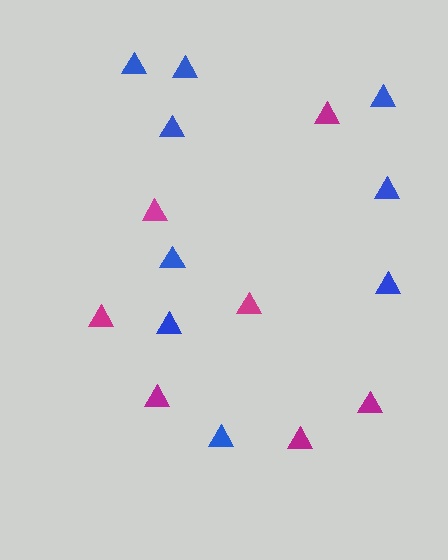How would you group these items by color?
There are 2 groups: one group of blue triangles (9) and one group of magenta triangles (7).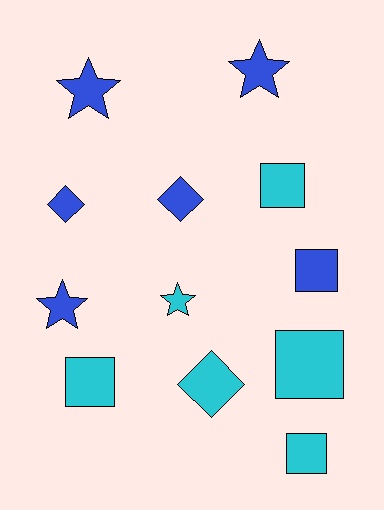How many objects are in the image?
There are 12 objects.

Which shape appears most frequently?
Square, with 5 objects.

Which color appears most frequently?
Blue, with 6 objects.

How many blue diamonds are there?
There are 2 blue diamonds.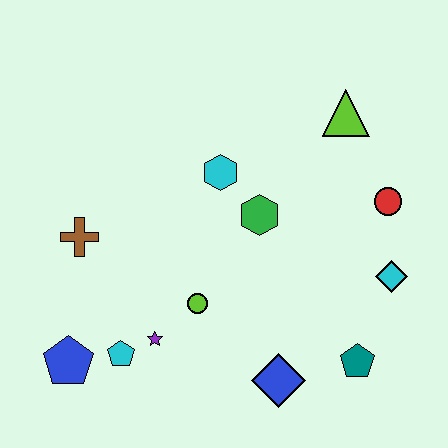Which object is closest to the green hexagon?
The cyan hexagon is closest to the green hexagon.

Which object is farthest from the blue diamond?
The lime triangle is farthest from the blue diamond.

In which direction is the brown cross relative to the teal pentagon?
The brown cross is to the left of the teal pentagon.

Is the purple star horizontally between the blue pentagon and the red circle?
Yes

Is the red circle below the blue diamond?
No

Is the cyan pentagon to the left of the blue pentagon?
No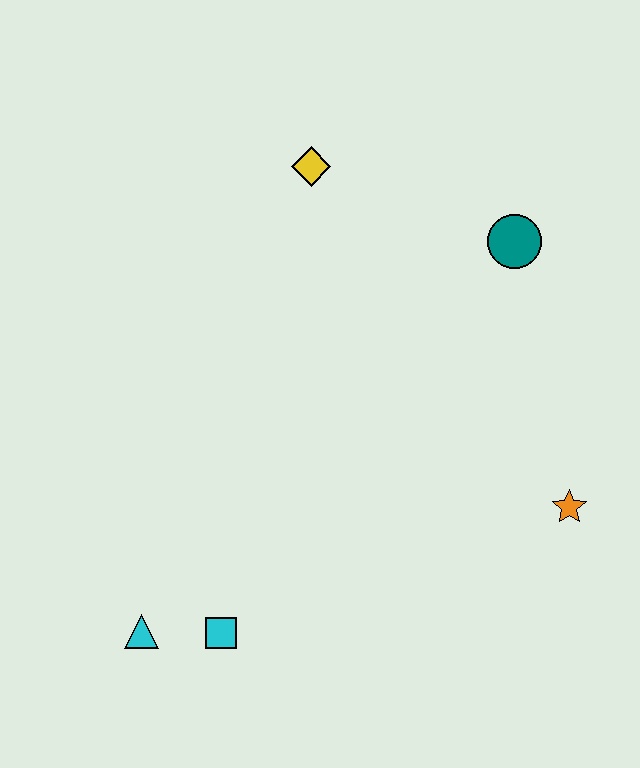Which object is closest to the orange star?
The teal circle is closest to the orange star.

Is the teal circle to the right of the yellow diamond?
Yes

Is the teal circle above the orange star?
Yes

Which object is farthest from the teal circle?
The cyan triangle is farthest from the teal circle.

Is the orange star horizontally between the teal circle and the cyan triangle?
No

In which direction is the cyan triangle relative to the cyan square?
The cyan triangle is to the left of the cyan square.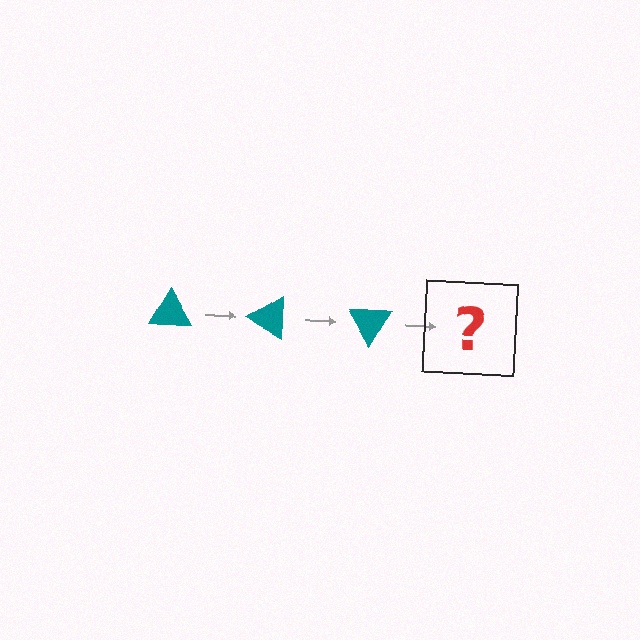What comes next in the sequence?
The next element should be a teal triangle rotated 90 degrees.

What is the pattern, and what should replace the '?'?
The pattern is that the triangle rotates 30 degrees each step. The '?' should be a teal triangle rotated 90 degrees.